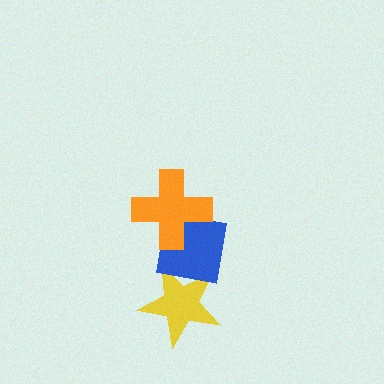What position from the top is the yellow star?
The yellow star is 3rd from the top.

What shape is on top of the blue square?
The orange cross is on top of the blue square.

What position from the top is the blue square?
The blue square is 2nd from the top.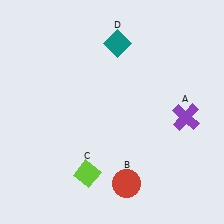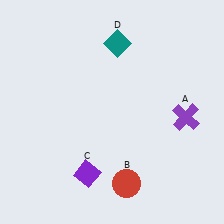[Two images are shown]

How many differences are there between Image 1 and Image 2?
There is 1 difference between the two images.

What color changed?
The diamond (C) changed from lime in Image 1 to purple in Image 2.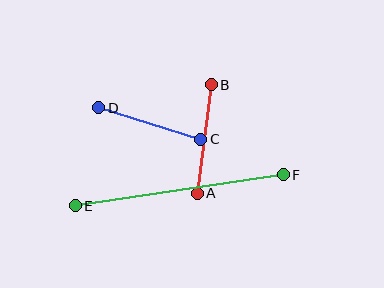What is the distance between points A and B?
The distance is approximately 110 pixels.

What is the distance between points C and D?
The distance is approximately 107 pixels.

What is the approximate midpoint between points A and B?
The midpoint is at approximately (204, 139) pixels.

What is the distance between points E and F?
The distance is approximately 210 pixels.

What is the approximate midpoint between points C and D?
The midpoint is at approximately (150, 124) pixels.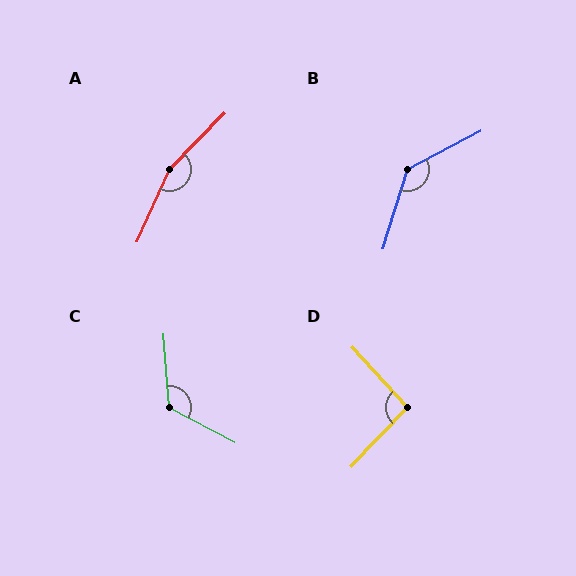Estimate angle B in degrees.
Approximately 135 degrees.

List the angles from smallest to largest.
D (94°), C (122°), B (135°), A (160°).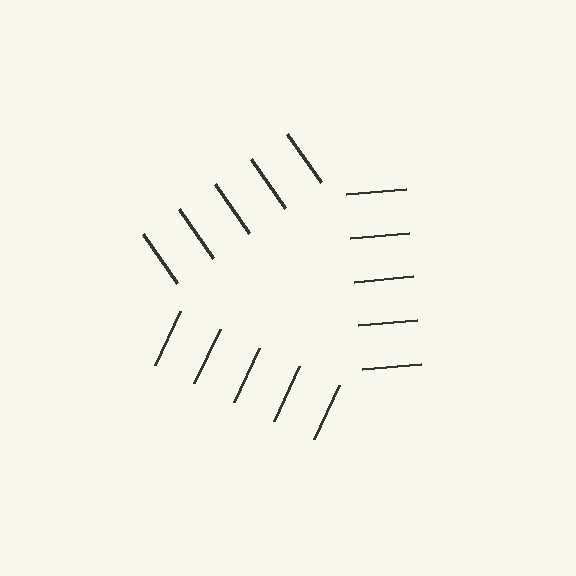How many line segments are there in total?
15 — 5 along each of the 3 edges.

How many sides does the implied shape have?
3 sides — the line-ends trace a triangle.